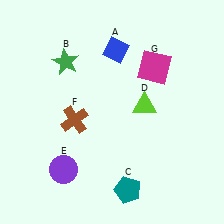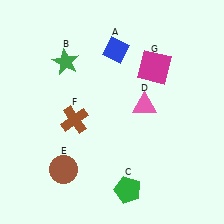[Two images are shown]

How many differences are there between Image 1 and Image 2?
There are 3 differences between the two images.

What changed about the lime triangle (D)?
In Image 1, D is lime. In Image 2, it changed to pink.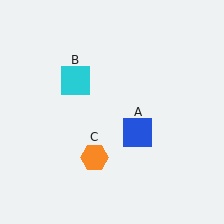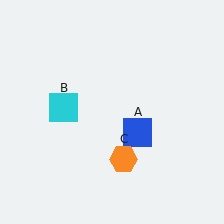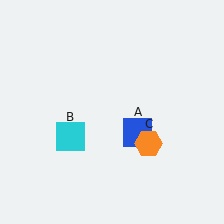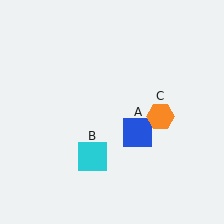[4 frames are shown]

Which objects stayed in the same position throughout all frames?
Blue square (object A) remained stationary.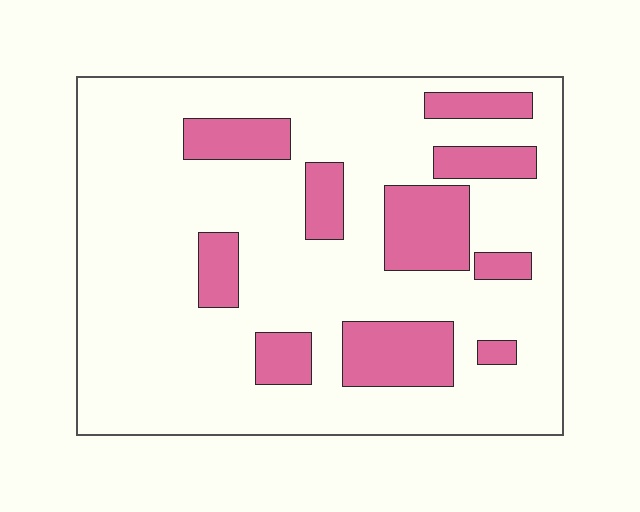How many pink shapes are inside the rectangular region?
10.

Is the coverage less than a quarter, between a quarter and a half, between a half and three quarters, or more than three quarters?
Less than a quarter.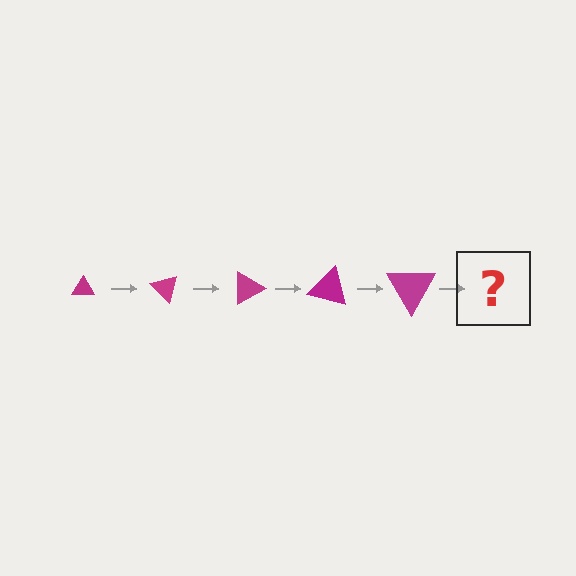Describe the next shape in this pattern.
It should be a triangle, larger than the previous one and rotated 225 degrees from the start.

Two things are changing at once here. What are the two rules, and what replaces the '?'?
The two rules are that the triangle grows larger each step and it rotates 45 degrees each step. The '?' should be a triangle, larger than the previous one and rotated 225 degrees from the start.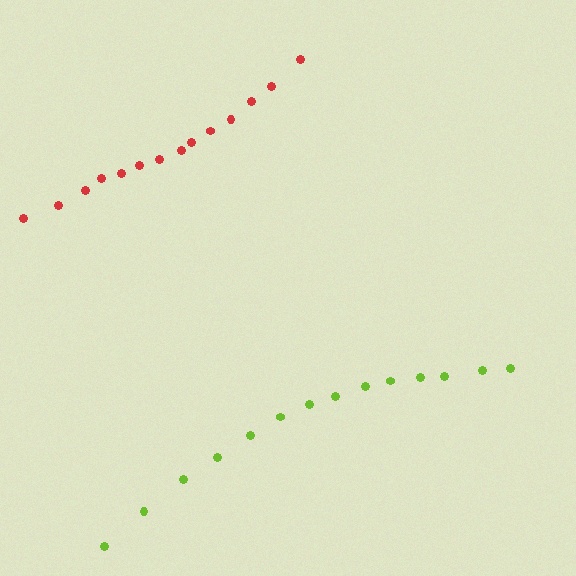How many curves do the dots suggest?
There are 2 distinct paths.